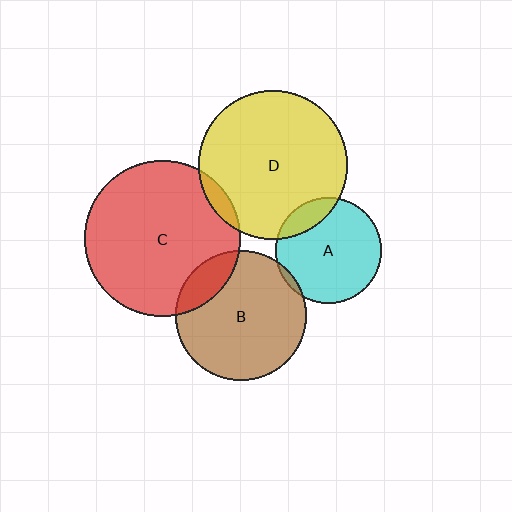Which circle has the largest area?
Circle C (red).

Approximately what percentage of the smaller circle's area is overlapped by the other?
Approximately 15%.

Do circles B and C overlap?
Yes.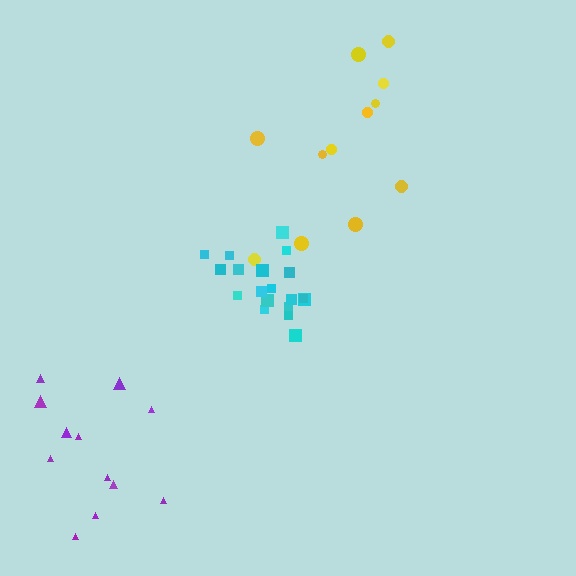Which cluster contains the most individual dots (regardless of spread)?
Cyan (19).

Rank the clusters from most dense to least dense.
cyan, yellow, purple.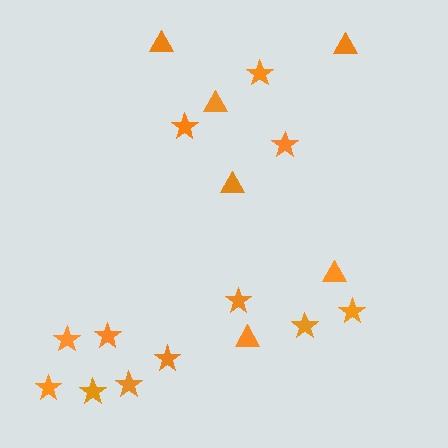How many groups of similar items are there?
There are 2 groups: one group of stars (12) and one group of triangles (6).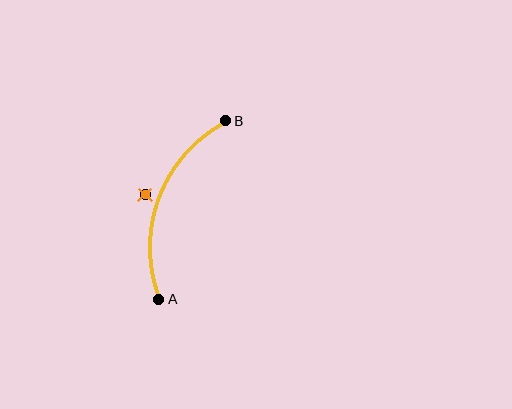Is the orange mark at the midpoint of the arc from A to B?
No — the orange mark does not lie on the arc at all. It sits slightly outside the curve.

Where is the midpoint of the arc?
The arc midpoint is the point on the curve farthest from the straight line joining A and B. It sits to the left of that line.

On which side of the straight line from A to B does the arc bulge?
The arc bulges to the left of the straight line connecting A and B.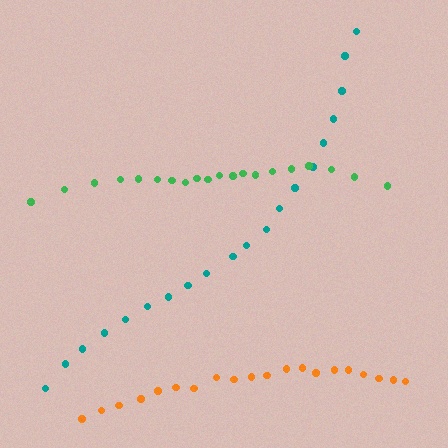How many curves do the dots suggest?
There are 3 distinct paths.